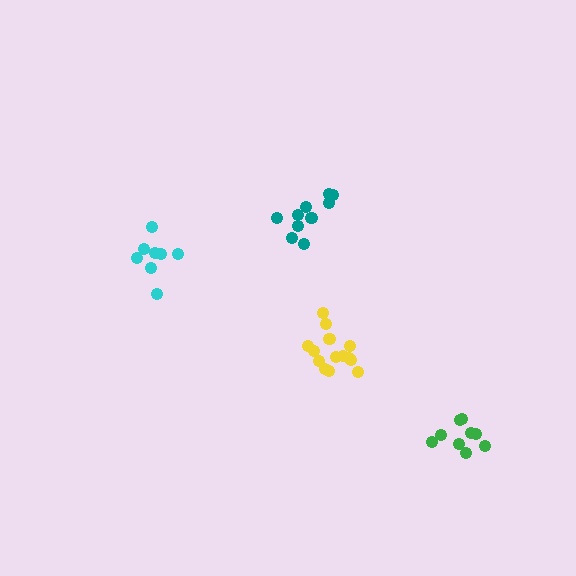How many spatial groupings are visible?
There are 4 spatial groupings.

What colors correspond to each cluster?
The clusters are colored: yellow, teal, cyan, green.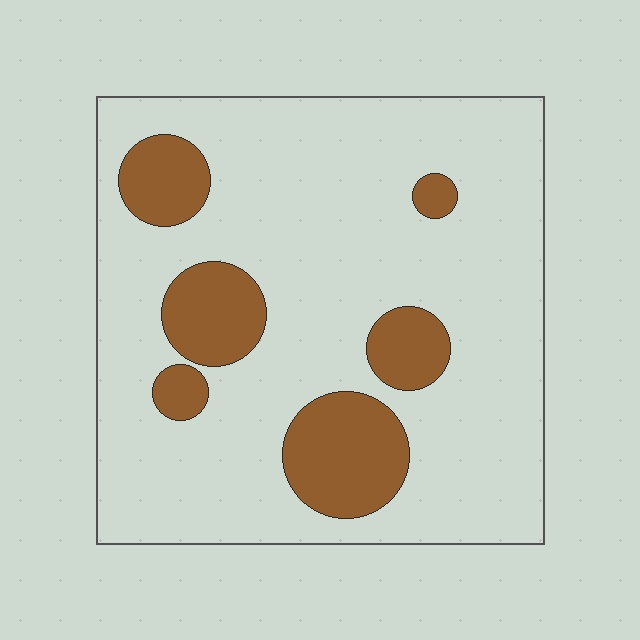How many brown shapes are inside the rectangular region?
6.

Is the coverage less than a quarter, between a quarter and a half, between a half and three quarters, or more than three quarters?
Less than a quarter.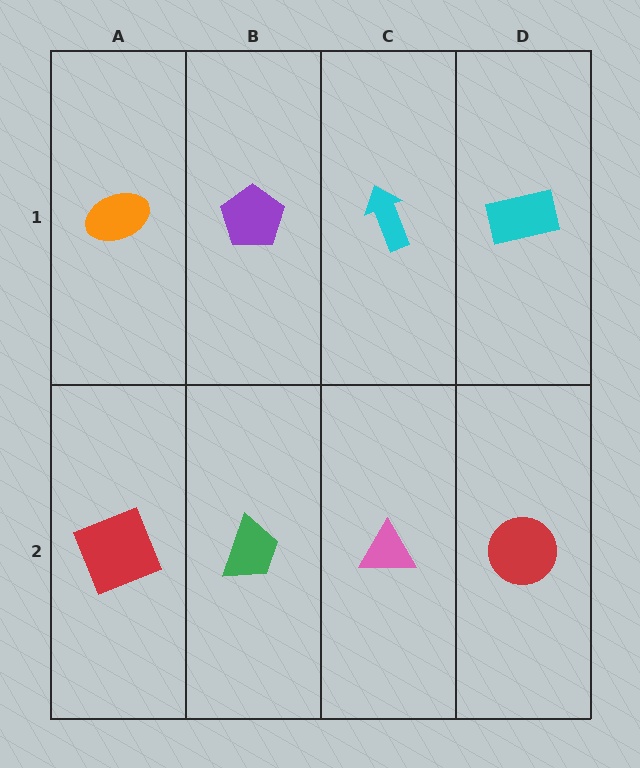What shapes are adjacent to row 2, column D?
A cyan rectangle (row 1, column D), a pink triangle (row 2, column C).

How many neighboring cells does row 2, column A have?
2.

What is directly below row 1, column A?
A red square.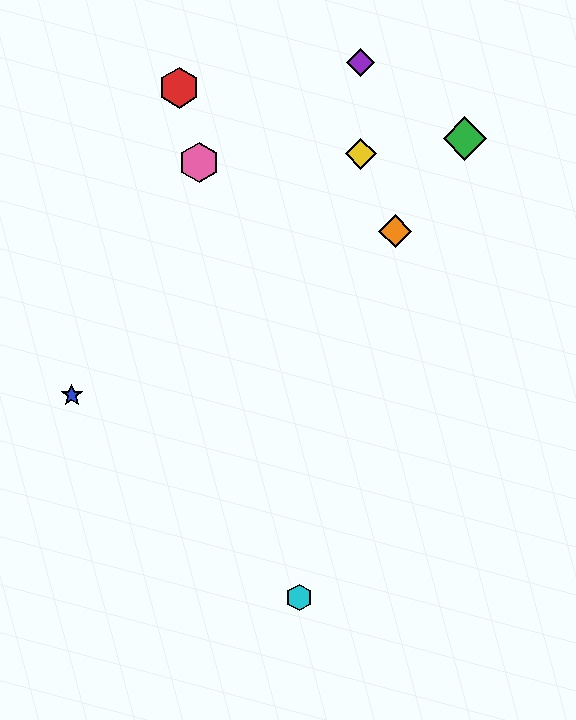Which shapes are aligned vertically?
The yellow diamond, the purple diamond are aligned vertically.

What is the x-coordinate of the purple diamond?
The purple diamond is at x≈361.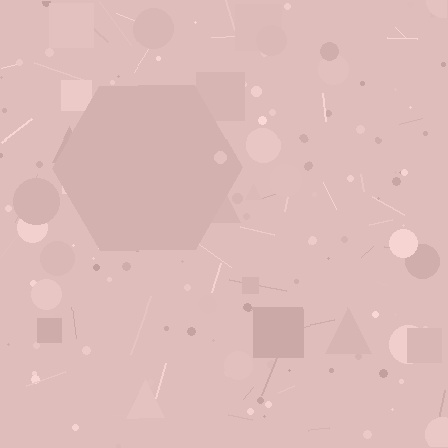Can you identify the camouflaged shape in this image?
The camouflaged shape is a hexagon.